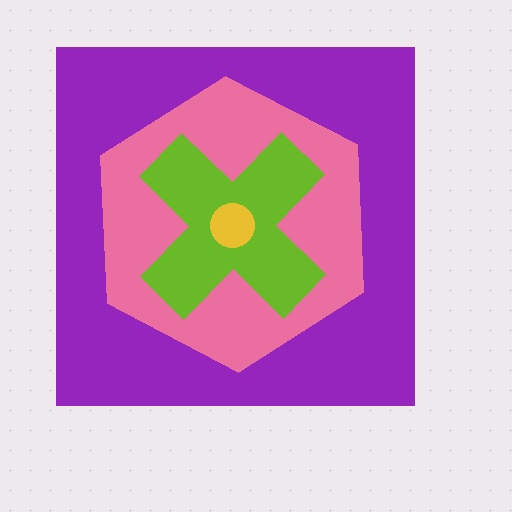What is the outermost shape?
The purple square.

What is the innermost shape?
The yellow circle.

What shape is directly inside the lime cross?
The yellow circle.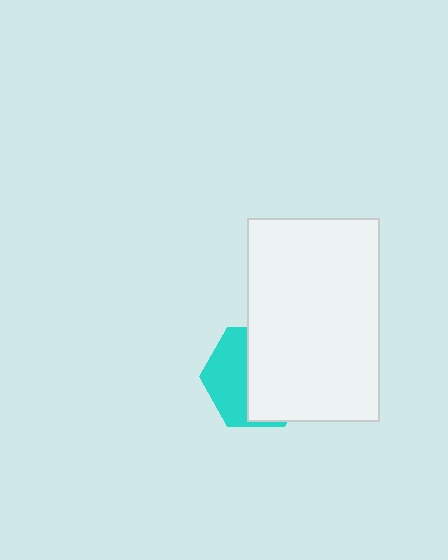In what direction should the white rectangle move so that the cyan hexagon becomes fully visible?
The white rectangle should move right. That is the shortest direction to clear the overlap and leave the cyan hexagon fully visible.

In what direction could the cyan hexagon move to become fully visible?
The cyan hexagon could move left. That would shift it out from behind the white rectangle entirely.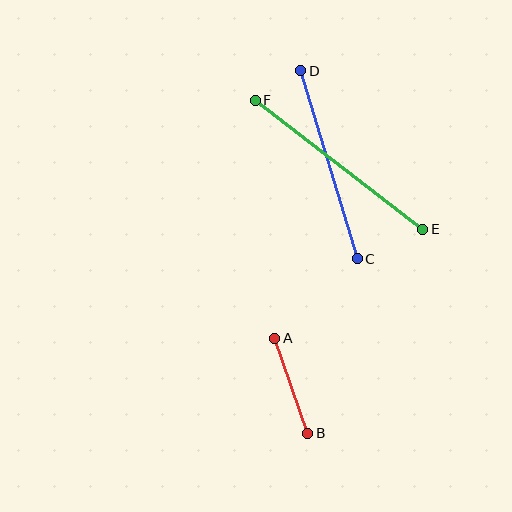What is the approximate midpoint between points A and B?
The midpoint is at approximately (291, 386) pixels.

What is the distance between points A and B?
The distance is approximately 101 pixels.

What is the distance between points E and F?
The distance is approximately 211 pixels.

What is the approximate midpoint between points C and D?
The midpoint is at approximately (329, 165) pixels.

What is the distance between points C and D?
The distance is approximately 196 pixels.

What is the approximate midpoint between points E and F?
The midpoint is at approximately (339, 165) pixels.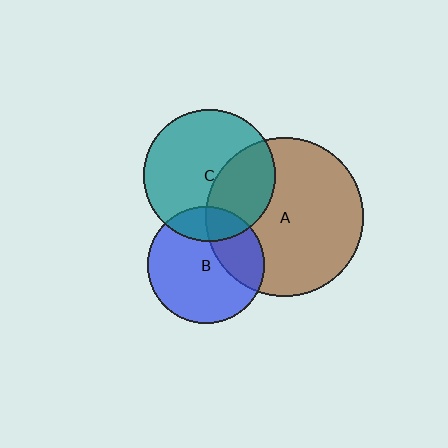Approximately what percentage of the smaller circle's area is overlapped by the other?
Approximately 30%.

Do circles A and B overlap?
Yes.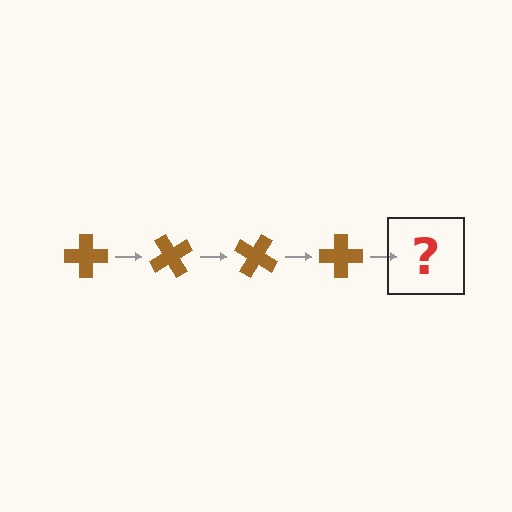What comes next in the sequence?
The next element should be a brown cross rotated 240 degrees.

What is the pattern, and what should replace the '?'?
The pattern is that the cross rotates 60 degrees each step. The '?' should be a brown cross rotated 240 degrees.